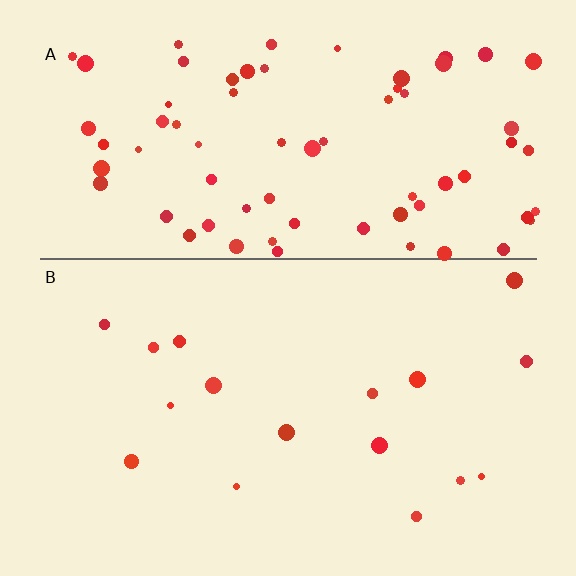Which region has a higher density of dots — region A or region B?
A (the top).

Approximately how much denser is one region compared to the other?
Approximately 4.4× — region A over region B.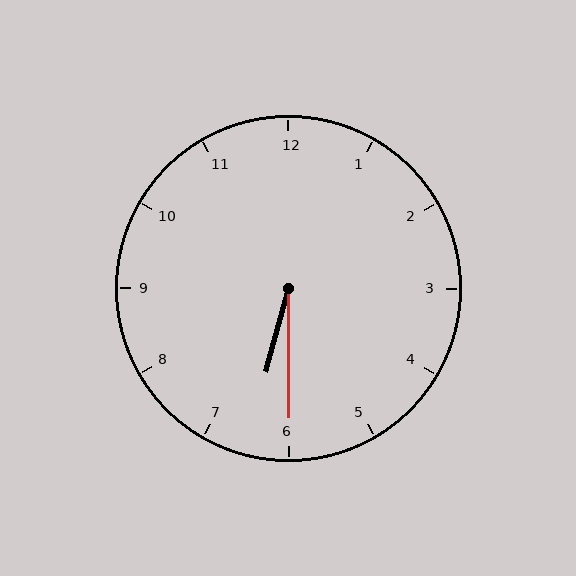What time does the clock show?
6:30.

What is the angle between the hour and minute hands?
Approximately 15 degrees.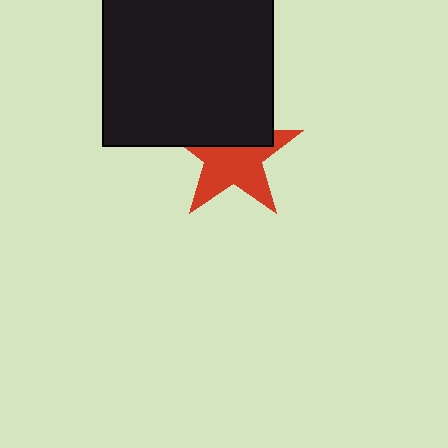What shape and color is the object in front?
The object in front is a black square.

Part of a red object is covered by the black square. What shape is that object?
It is a star.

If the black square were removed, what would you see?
You would see the complete red star.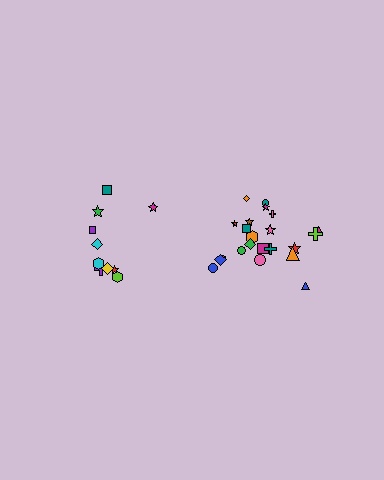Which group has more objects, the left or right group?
The right group.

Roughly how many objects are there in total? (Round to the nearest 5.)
Roughly 30 objects in total.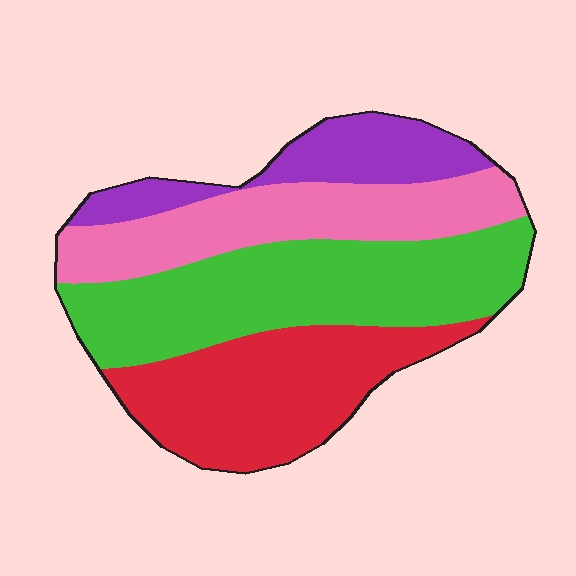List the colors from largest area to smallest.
From largest to smallest: green, red, pink, purple.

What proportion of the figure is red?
Red covers around 25% of the figure.